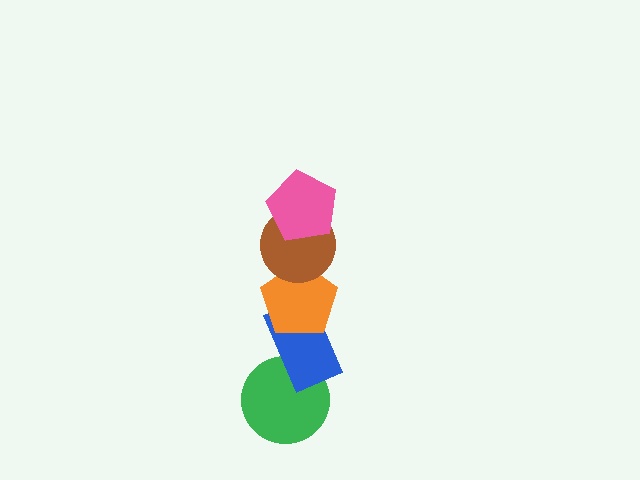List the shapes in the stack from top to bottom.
From top to bottom: the pink pentagon, the brown circle, the orange pentagon, the blue rectangle, the green circle.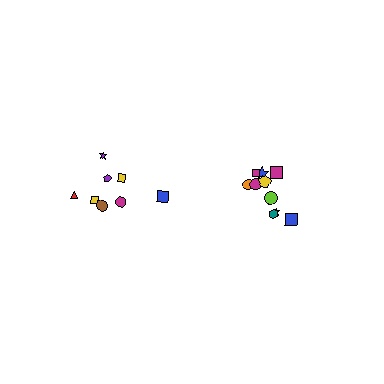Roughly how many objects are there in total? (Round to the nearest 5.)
Roughly 20 objects in total.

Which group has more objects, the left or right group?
The right group.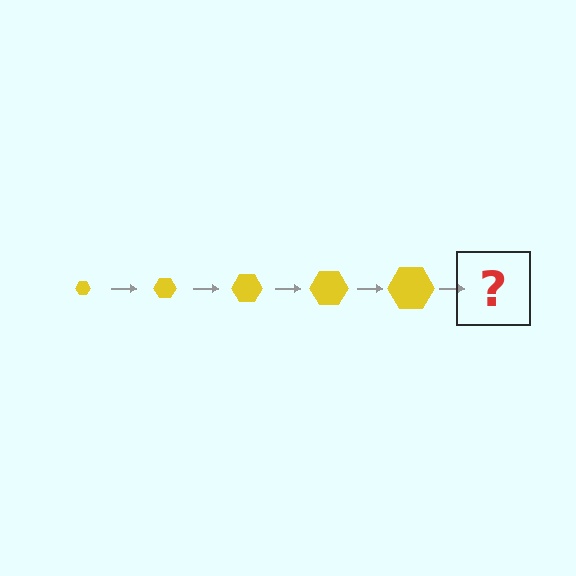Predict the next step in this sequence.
The next step is a yellow hexagon, larger than the previous one.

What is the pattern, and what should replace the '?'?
The pattern is that the hexagon gets progressively larger each step. The '?' should be a yellow hexagon, larger than the previous one.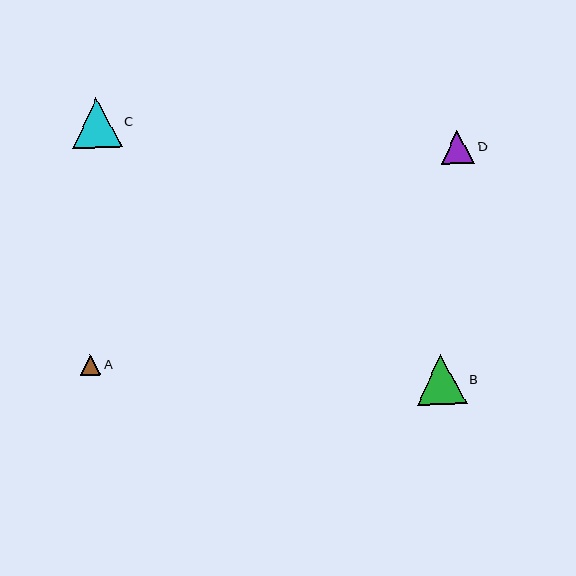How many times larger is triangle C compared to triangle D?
Triangle C is approximately 1.5 times the size of triangle D.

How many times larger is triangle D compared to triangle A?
Triangle D is approximately 1.6 times the size of triangle A.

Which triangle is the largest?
Triangle B is the largest with a size of approximately 50 pixels.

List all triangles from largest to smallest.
From largest to smallest: B, C, D, A.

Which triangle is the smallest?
Triangle A is the smallest with a size of approximately 21 pixels.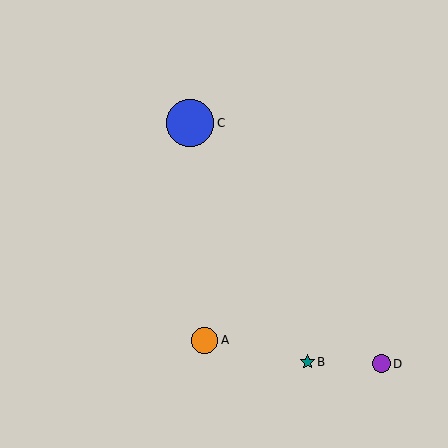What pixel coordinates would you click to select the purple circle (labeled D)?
Click at (381, 364) to select the purple circle D.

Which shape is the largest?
The blue circle (labeled C) is the largest.